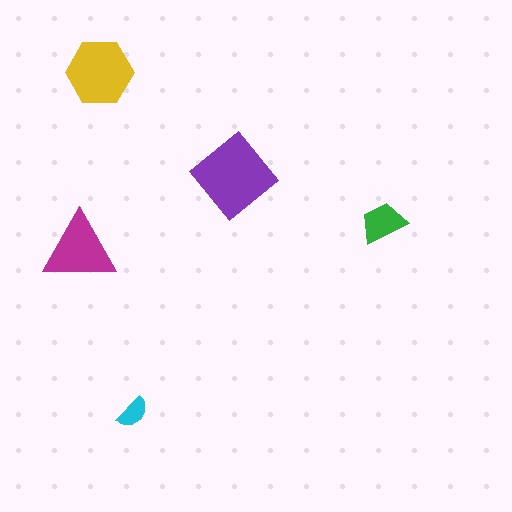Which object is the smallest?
The cyan semicircle.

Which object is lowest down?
The cyan semicircle is bottommost.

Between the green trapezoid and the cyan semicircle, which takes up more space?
The green trapezoid.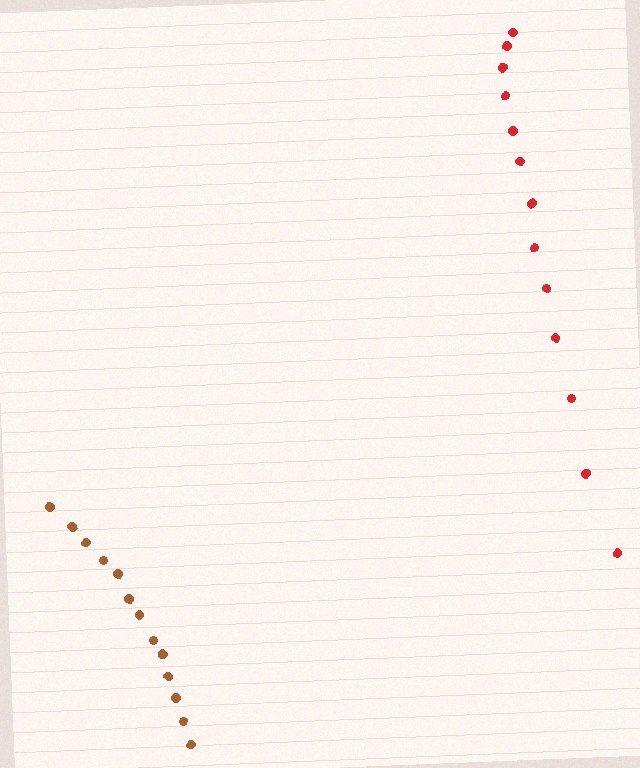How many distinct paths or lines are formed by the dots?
There are 2 distinct paths.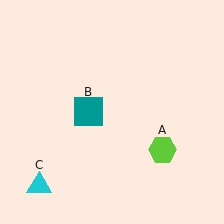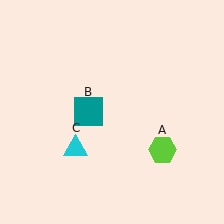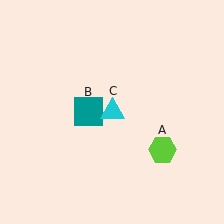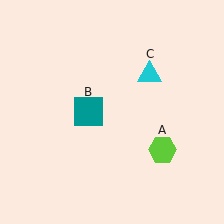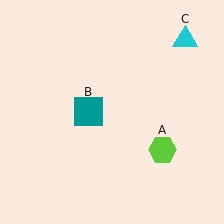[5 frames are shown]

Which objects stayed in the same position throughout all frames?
Lime hexagon (object A) and teal square (object B) remained stationary.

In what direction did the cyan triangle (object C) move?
The cyan triangle (object C) moved up and to the right.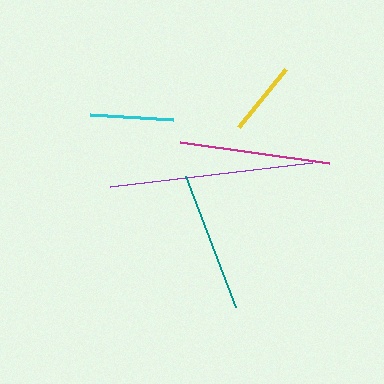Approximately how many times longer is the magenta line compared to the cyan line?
The magenta line is approximately 1.8 times the length of the cyan line.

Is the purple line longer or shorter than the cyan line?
The purple line is longer than the cyan line.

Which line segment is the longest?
The purple line is the longest at approximately 203 pixels.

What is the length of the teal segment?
The teal segment is approximately 140 pixels long.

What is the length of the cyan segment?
The cyan segment is approximately 83 pixels long.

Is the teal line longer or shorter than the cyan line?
The teal line is longer than the cyan line.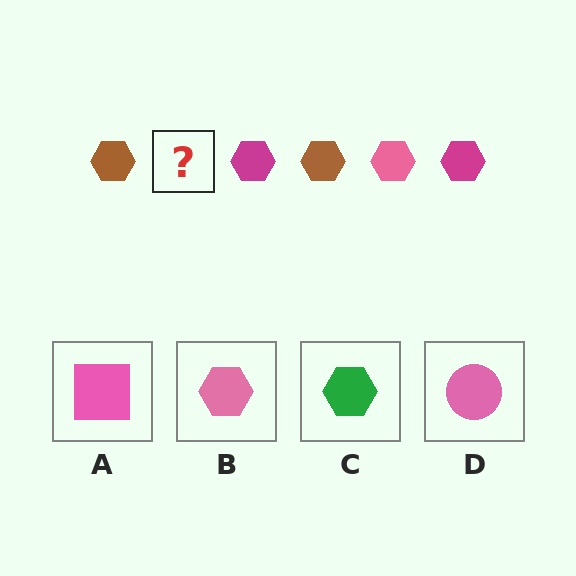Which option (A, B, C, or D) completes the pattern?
B.